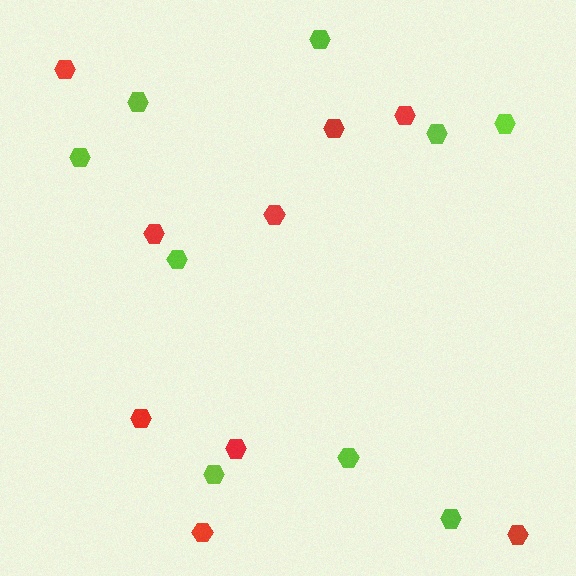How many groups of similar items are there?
There are 2 groups: one group of lime hexagons (9) and one group of red hexagons (9).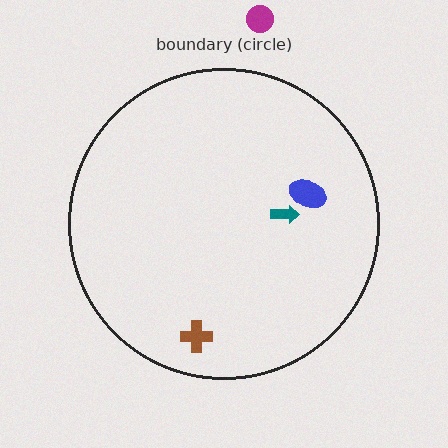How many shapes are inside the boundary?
3 inside, 1 outside.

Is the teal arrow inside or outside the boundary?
Inside.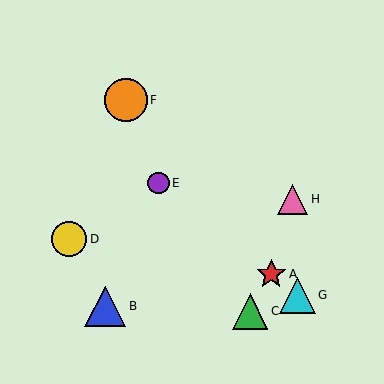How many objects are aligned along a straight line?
3 objects (A, E, G) are aligned along a straight line.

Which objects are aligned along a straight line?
Objects A, E, G are aligned along a straight line.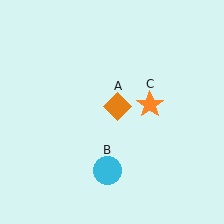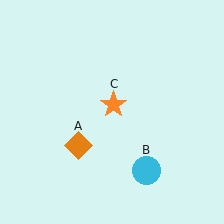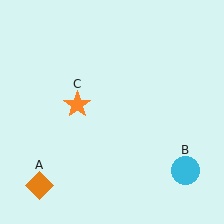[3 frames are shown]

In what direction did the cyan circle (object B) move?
The cyan circle (object B) moved right.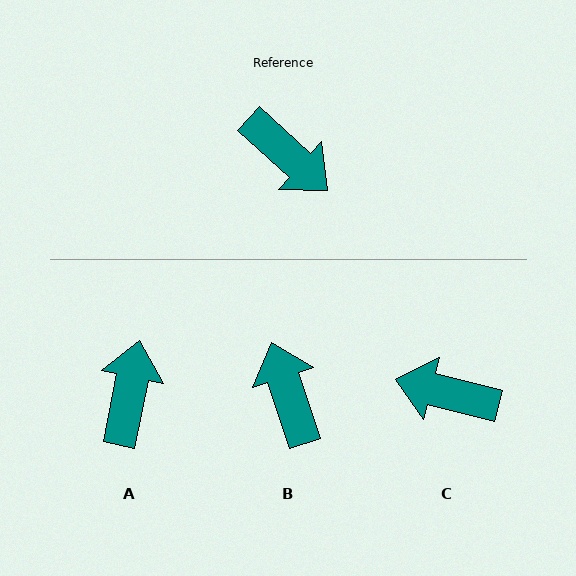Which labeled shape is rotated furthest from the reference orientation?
C, about 152 degrees away.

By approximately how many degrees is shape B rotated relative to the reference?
Approximately 151 degrees counter-clockwise.